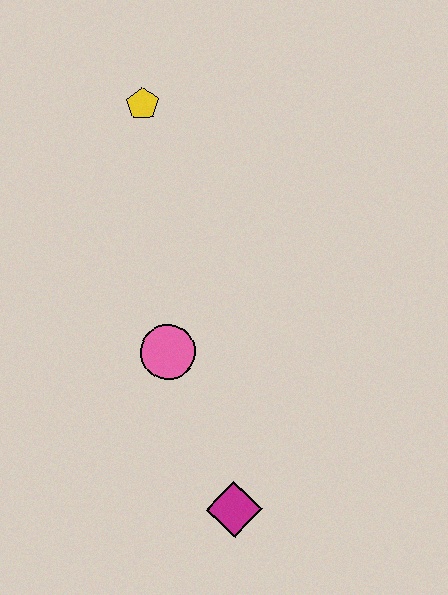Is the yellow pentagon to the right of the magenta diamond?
No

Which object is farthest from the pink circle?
The yellow pentagon is farthest from the pink circle.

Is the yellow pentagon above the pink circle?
Yes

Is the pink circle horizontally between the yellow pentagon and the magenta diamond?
Yes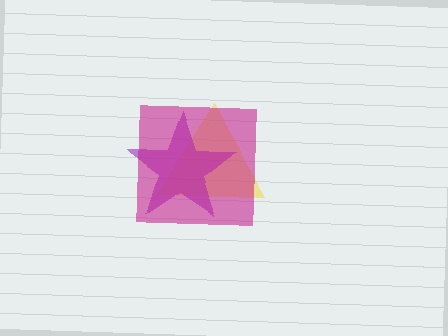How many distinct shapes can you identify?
There are 3 distinct shapes: a yellow triangle, a purple star, a magenta square.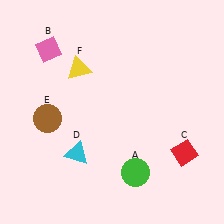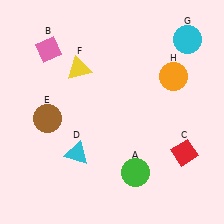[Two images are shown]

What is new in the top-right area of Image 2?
A cyan circle (G) was added in the top-right area of Image 2.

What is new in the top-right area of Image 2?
An orange circle (H) was added in the top-right area of Image 2.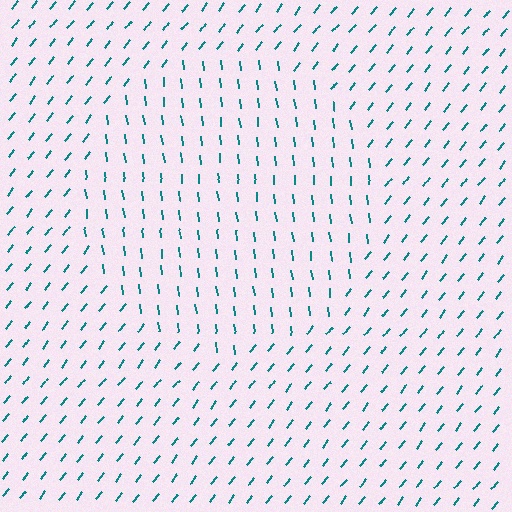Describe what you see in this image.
The image is filled with small teal line segments. A circle region in the image has lines oriented differently from the surrounding lines, creating a visible texture boundary.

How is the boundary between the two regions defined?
The boundary is defined purely by a change in line orientation (approximately 45 degrees difference). All lines are the same color and thickness.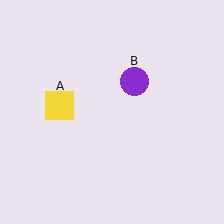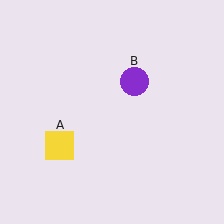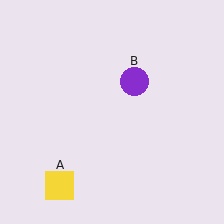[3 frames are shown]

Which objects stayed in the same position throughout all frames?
Purple circle (object B) remained stationary.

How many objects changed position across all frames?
1 object changed position: yellow square (object A).